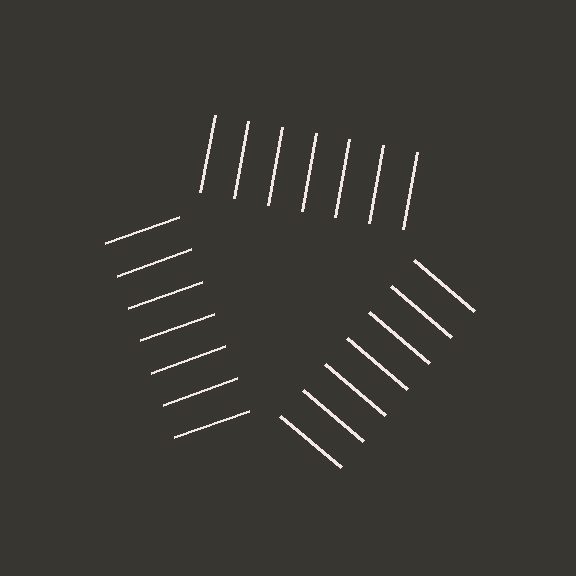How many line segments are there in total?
21 — 7 along each of the 3 edges.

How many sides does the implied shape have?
3 sides — the line-ends trace a triangle.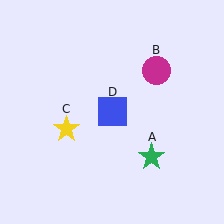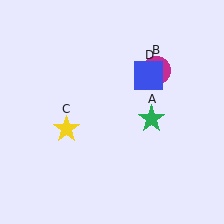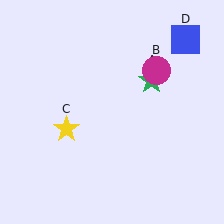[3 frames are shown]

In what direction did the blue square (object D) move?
The blue square (object D) moved up and to the right.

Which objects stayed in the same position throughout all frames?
Magenta circle (object B) and yellow star (object C) remained stationary.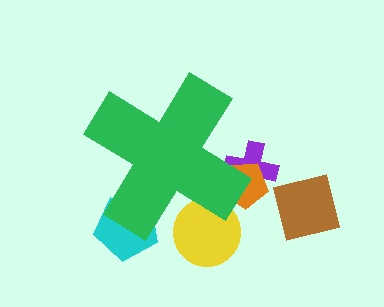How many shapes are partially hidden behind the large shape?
4 shapes are partially hidden.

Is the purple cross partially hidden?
Yes, the purple cross is partially hidden behind the green cross.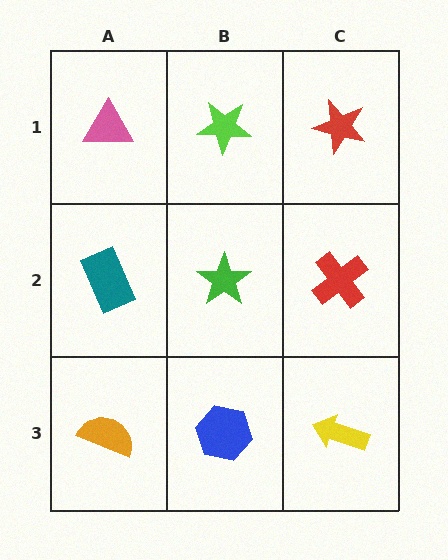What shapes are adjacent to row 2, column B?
A lime star (row 1, column B), a blue hexagon (row 3, column B), a teal rectangle (row 2, column A), a red cross (row 2, column C).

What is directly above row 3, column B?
A green star.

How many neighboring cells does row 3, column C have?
2.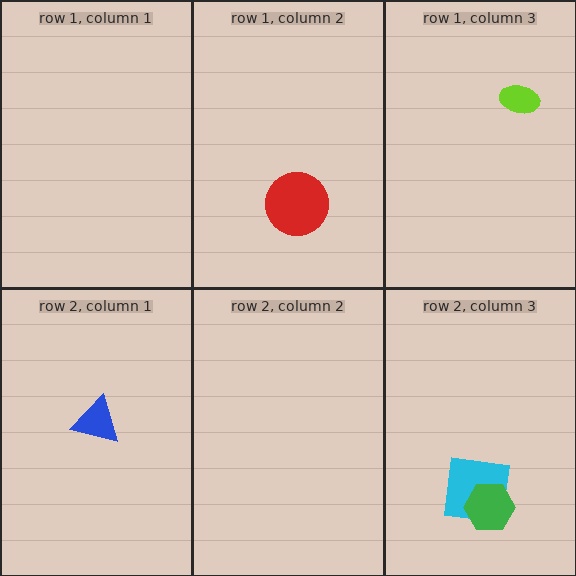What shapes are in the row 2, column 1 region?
The blue triangle.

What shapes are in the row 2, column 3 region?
The cyan square, the green hexagon.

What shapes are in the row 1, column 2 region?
The red circle.